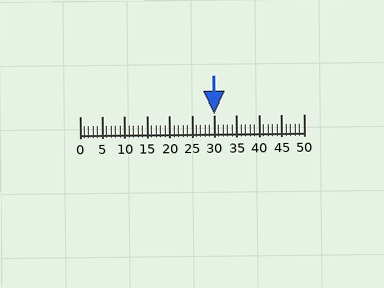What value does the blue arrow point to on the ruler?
The blue arrow points to approximately 30.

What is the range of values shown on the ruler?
The ruler shows values from 0 to 50.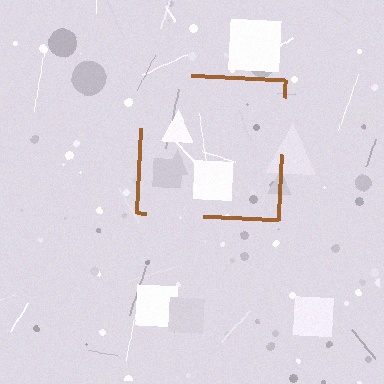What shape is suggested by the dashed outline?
The dashed outline suggests a square.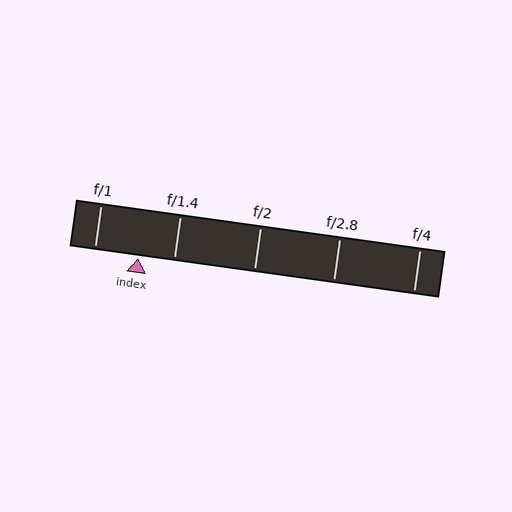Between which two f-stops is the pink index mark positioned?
The index mark is between f/1 and f/1.4.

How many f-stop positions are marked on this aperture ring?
There are 5 f-stop positions marked.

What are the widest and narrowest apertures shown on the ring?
The widest aperture shown is f/1 and the narrowest is f/4.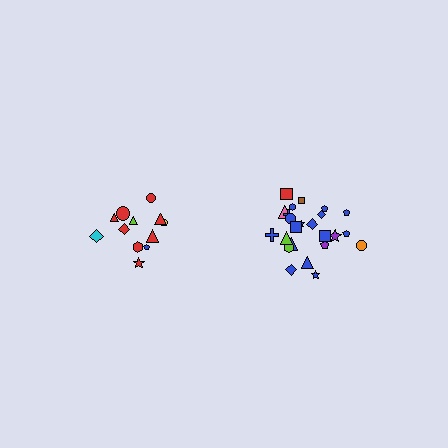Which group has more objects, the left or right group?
The right group.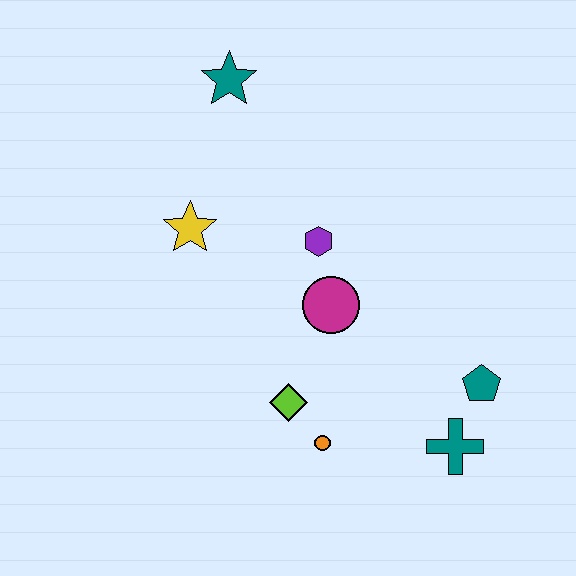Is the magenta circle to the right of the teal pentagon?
No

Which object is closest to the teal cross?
The teal pentagon is closest to the teal cross.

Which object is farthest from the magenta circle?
The teal star is farthest from the magenta circle.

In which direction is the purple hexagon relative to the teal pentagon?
The purple hexagon is to the left of the teal pentagon.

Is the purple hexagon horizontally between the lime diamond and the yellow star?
No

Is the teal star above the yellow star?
Yes